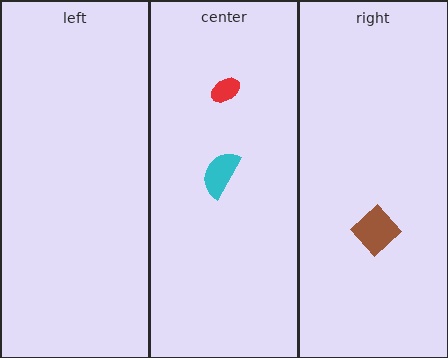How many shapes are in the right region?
1.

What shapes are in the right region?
The brown diamond.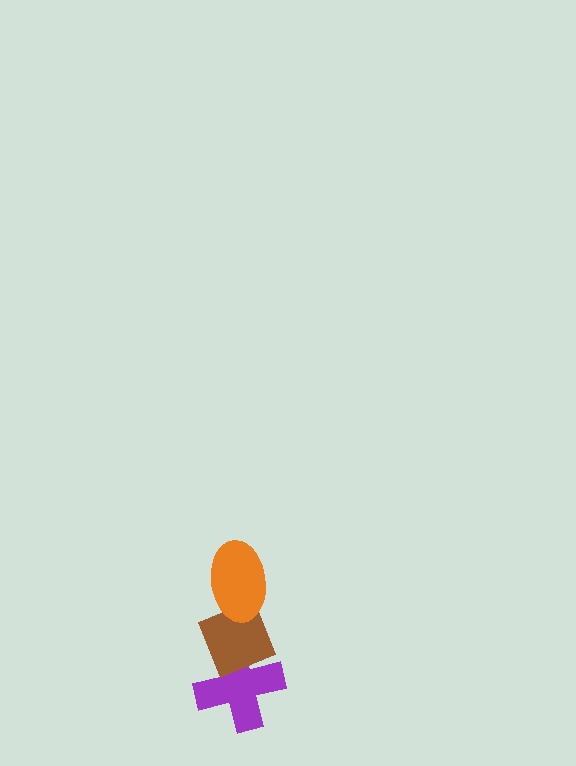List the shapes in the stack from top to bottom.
From top to bottom: the orange ellipse, the brown diamond, the purple cross.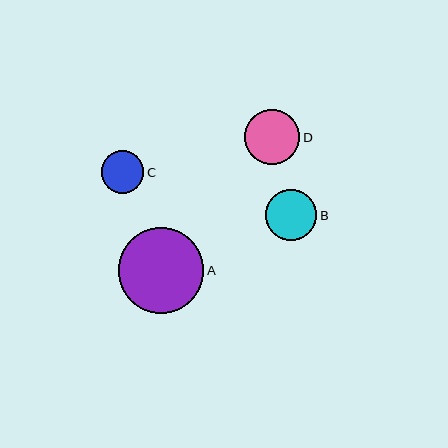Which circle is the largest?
Circle A is the largest with a size of approximately 85 pixels.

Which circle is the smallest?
Circle C is the smallest with a size of approximately 42 pixels.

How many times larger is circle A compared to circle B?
Circle A is approximately 1.7 times the size of circle B.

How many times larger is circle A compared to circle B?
Circle A is approximately 1.7 times the size of circle B.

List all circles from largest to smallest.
From largest to smallest: A, D, B, C.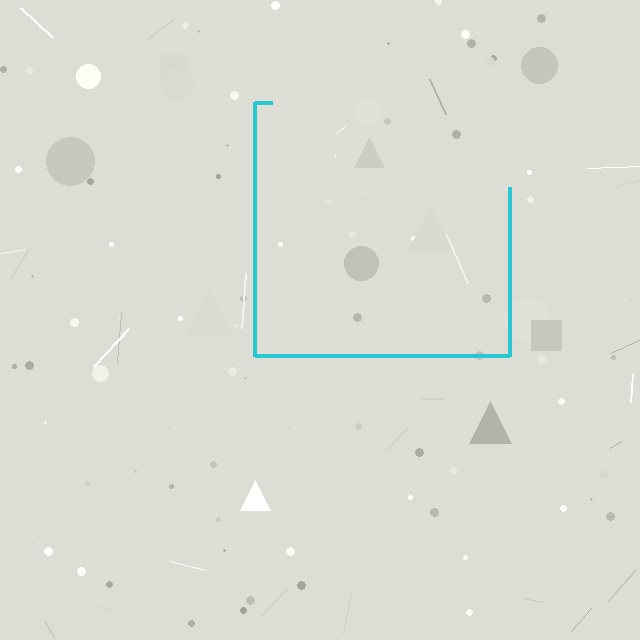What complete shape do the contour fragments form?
The contour fragments form a square.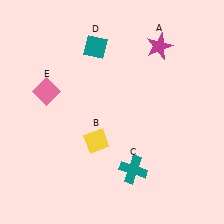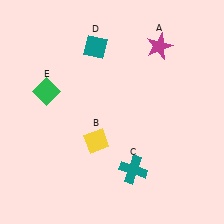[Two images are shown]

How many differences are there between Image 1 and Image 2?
There is 1 difference between the two images.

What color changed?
The diamond (E) changed from pink in Image 1 to green in Image 2.